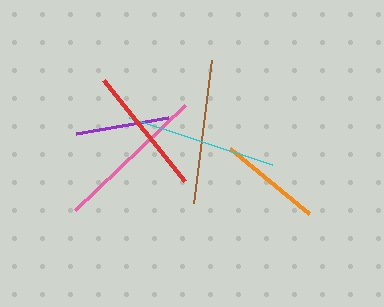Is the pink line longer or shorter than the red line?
The pink line is longer than the red line.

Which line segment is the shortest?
The purple line is the shortest at approximately 94 pixels.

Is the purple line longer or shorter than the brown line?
The brown line is longer than the purple line.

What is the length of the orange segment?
The orange segment is approximately 103 pixels long.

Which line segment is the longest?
The pink line is the longest at approximately 152 pixels.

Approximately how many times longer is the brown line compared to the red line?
The brown line is approximately 1.1 times the length of the red line.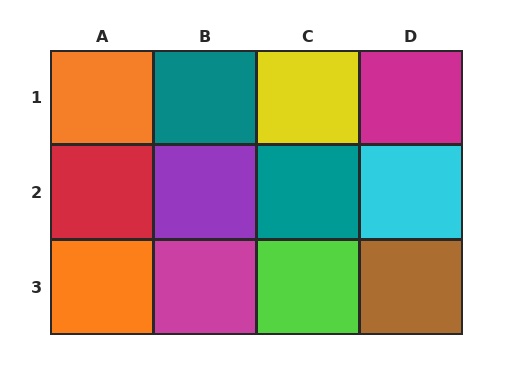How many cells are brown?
1 cell is brown.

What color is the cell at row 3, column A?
Orange.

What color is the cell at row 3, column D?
Brown.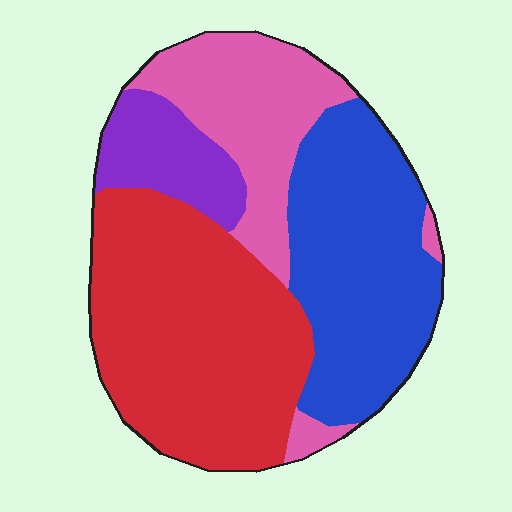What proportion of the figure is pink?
Pink covers about 20% of the figure.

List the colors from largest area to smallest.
From largest to smallest: red, blue, pink, purple.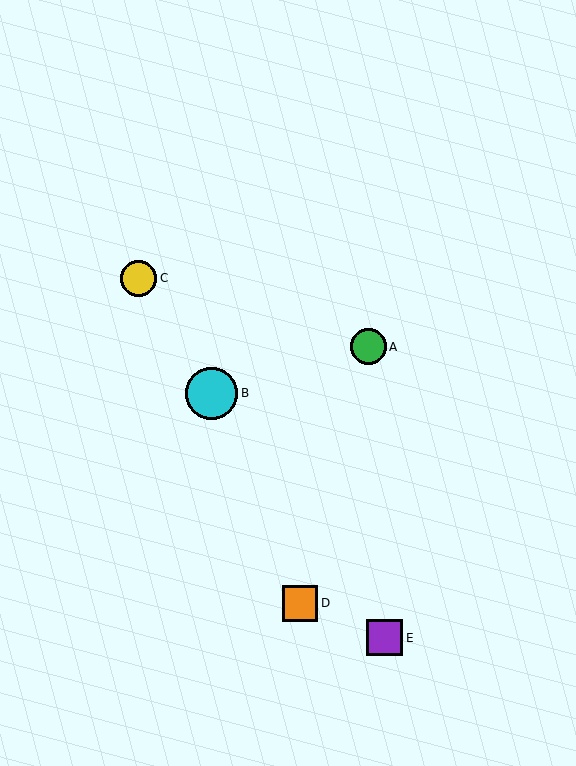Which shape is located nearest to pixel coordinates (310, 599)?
The orange square (labeled D) at (300, 603) is nearest to that location.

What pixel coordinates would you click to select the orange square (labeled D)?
Click at (300, 603) to select the orange square D.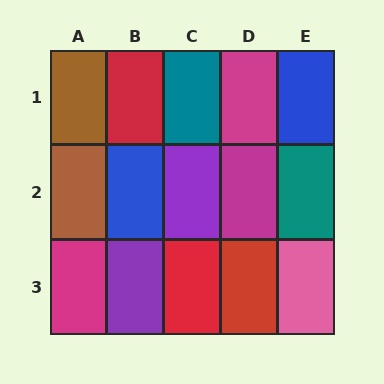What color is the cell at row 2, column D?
Magenta.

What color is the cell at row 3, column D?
Red.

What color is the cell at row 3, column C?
Red.